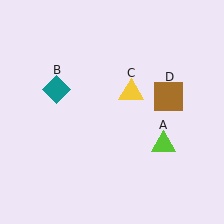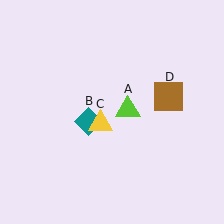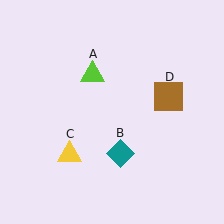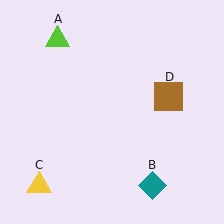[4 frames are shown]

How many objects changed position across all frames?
3 objects changed position: lime triangle (object A), teal diamond (object B), yellow triangle (object C).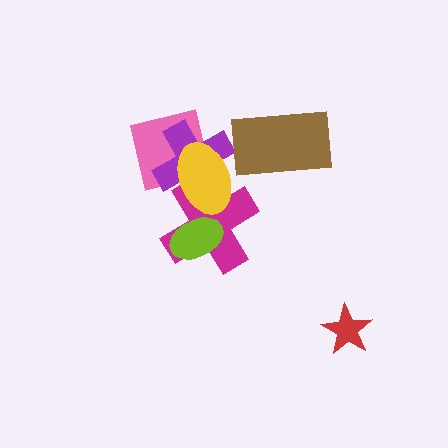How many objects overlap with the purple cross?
3 objects overlap with the purple cross.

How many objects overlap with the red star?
0 objects overlap with the red star.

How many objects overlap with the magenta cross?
3 objects overlap with the magenta cross.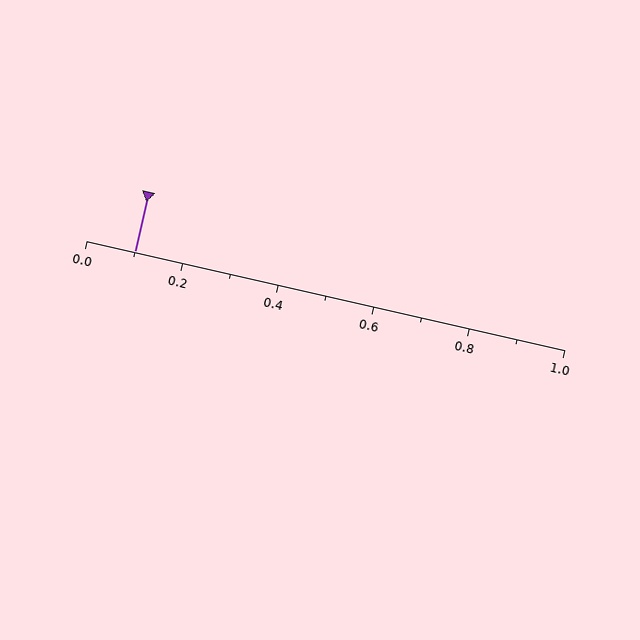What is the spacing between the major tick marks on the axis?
The major ticks are spaced 0.2 apart.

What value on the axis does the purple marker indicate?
The marker indicates approximately 0.1.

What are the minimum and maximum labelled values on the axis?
The axis runs from 0.0 to 1.0.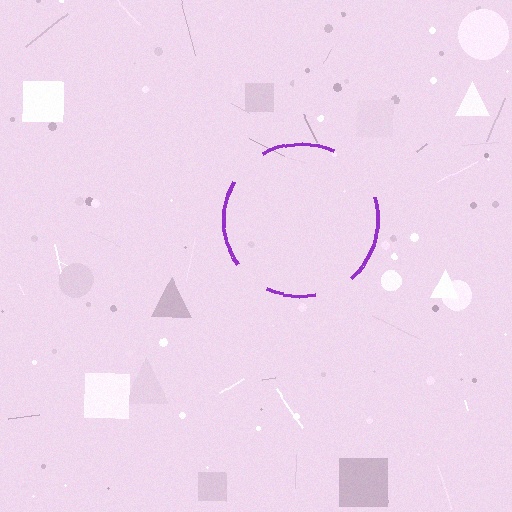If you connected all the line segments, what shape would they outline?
They would outline a circle.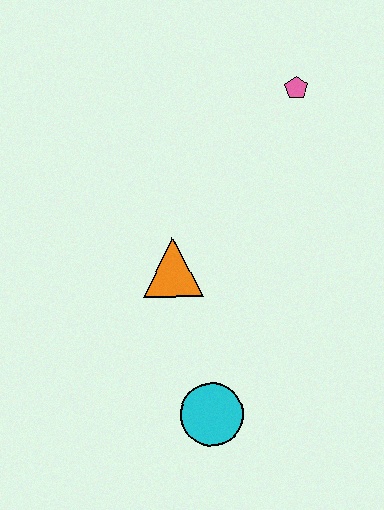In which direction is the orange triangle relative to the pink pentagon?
The orange triangle is below the pink pentagon.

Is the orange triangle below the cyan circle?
No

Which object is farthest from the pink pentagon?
The cyan circle is farthest from the pink pentagon.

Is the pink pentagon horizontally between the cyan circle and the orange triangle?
No